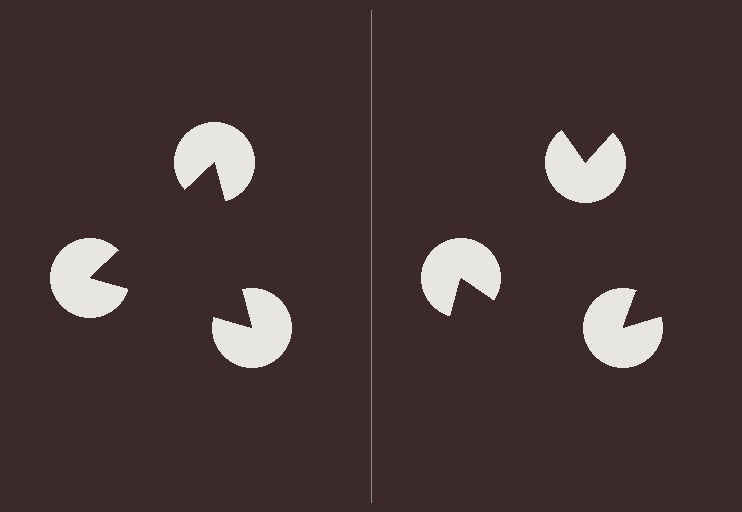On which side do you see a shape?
An illusory triangle appears on the left side. On the right side the wedge cuts are rotated, so no coherent shape forms.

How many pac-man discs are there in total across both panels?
6 — 3 on each side.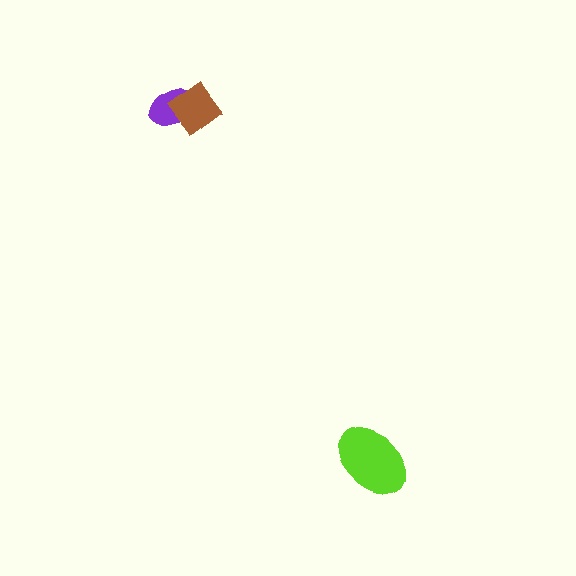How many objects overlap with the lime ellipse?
0 objects overlap with the lime ellipse.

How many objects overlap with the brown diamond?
1 object overlaps with the brown diamond.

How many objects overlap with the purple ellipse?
1 object overlaps with the purple ellipse.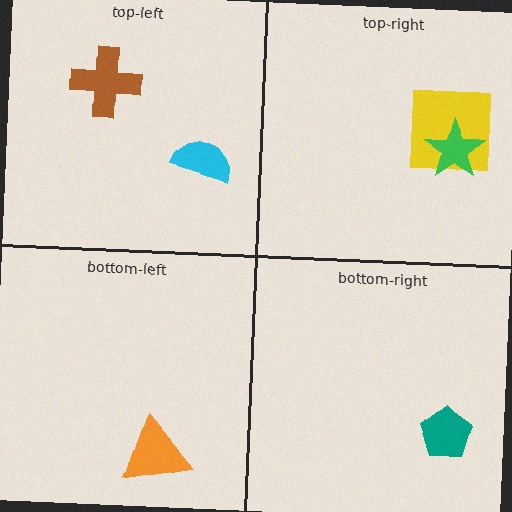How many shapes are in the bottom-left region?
1.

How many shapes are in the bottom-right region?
1.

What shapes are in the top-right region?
The yellow square, the green star.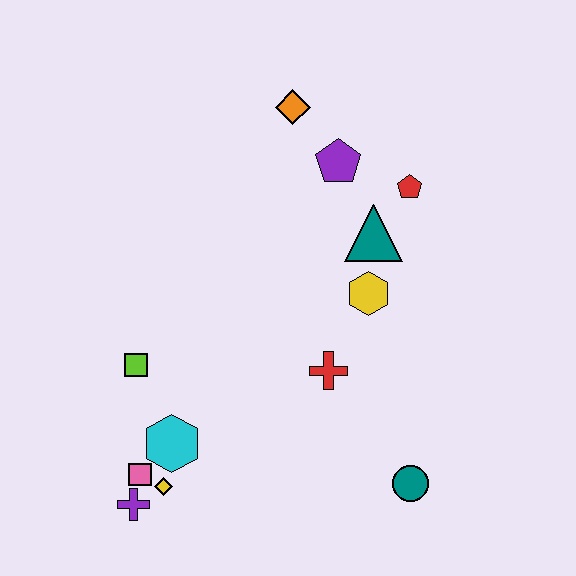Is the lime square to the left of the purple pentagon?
Yes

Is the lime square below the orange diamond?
Yes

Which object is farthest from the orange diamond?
The purple cross is farthest from the orange diamond.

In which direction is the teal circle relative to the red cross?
The teal circle is below the red cross.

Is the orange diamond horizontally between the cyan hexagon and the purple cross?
No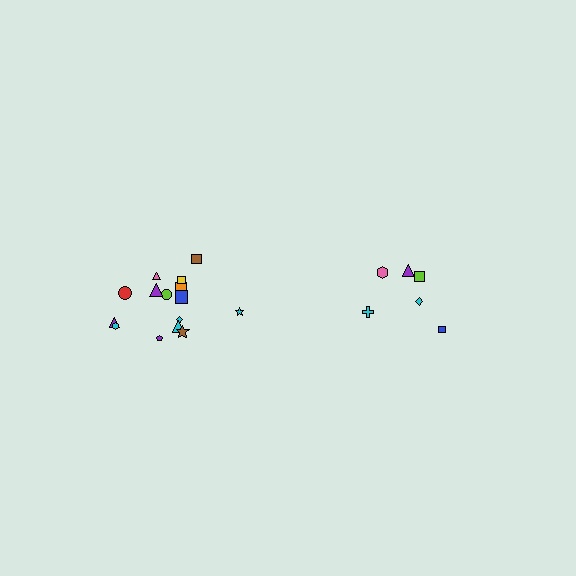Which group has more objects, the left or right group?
The left group.